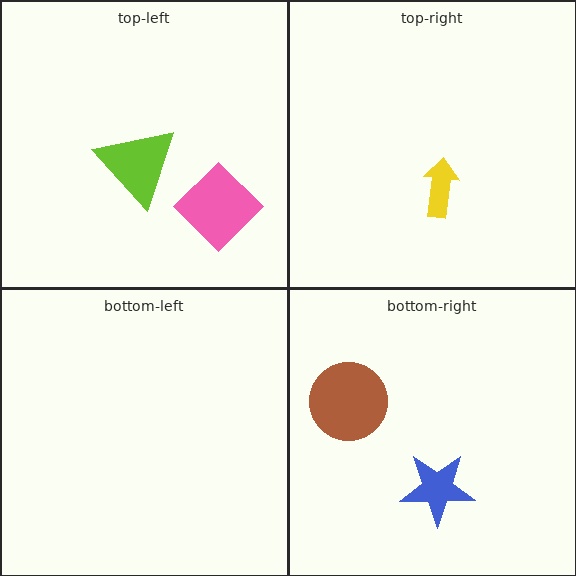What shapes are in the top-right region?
The yellow arrow.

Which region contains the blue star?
The bottom-right region.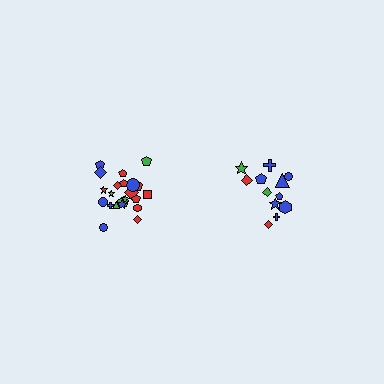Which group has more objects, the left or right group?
The left group.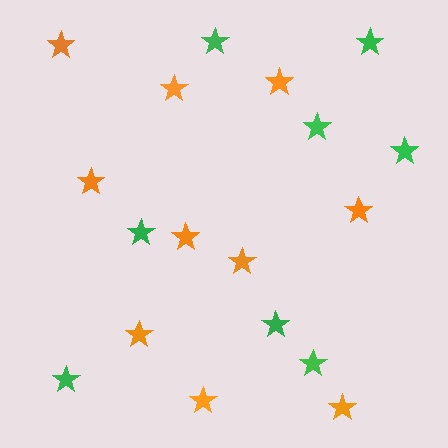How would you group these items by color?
There are 2 groups: one group of green stars (8) and one group of orange stars (10).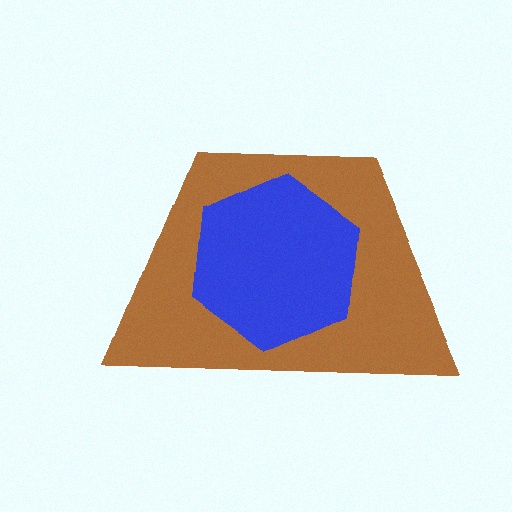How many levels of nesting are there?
2.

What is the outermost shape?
The brown trapezoid.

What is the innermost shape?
The blue hexagon.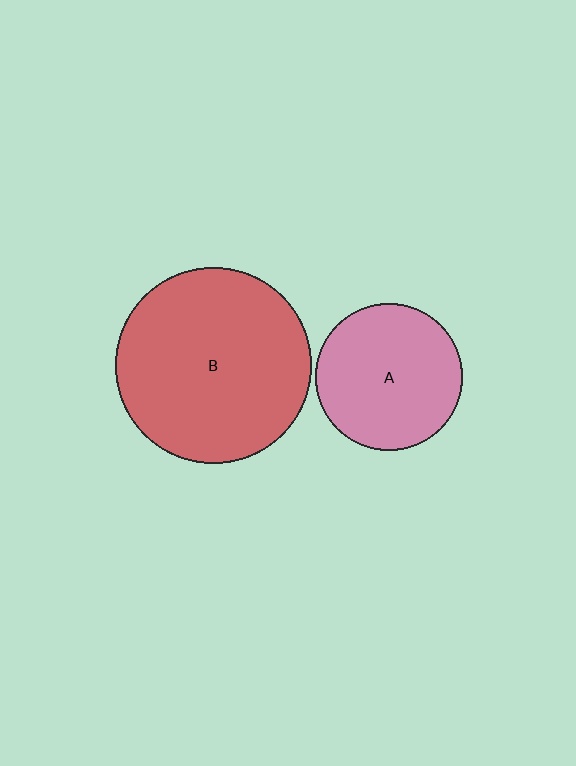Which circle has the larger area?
Circle B (red).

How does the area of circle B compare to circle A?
Approximately 1.8 times.